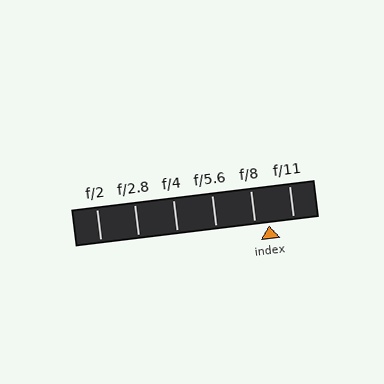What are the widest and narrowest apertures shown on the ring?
The widest aperture shown is f/2 and the narrowest is f/11.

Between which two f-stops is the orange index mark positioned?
The index mark is between f/8 and f/11.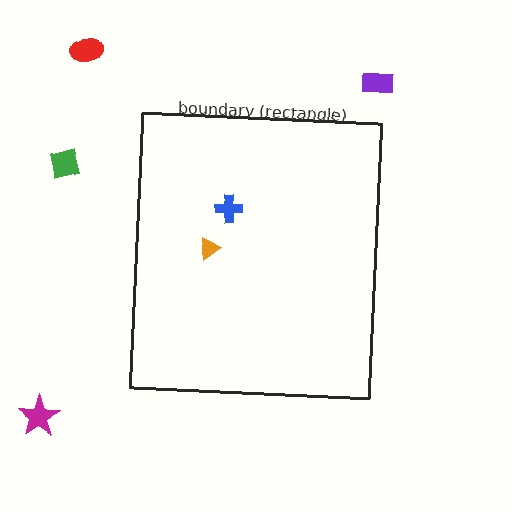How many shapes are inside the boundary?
2 inside, 4 outside.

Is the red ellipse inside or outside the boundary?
Outside.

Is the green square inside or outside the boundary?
Outside.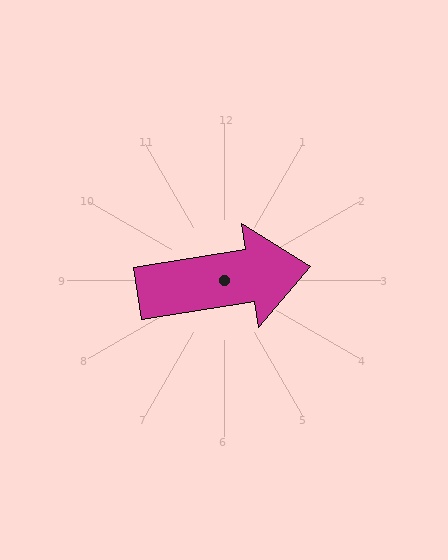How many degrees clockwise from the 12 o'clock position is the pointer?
Approximately 81 degrees.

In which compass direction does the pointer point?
East.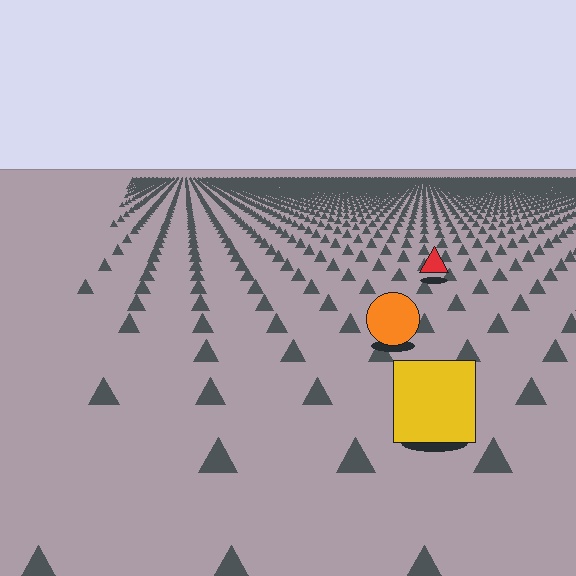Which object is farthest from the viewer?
The red triangle is farthest from the viewer. It appears smaller and the ground texture around it is denser.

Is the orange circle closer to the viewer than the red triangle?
Yes. The orange circle is closer — you can tell from the texture gradient: the ground texture is coarser near it.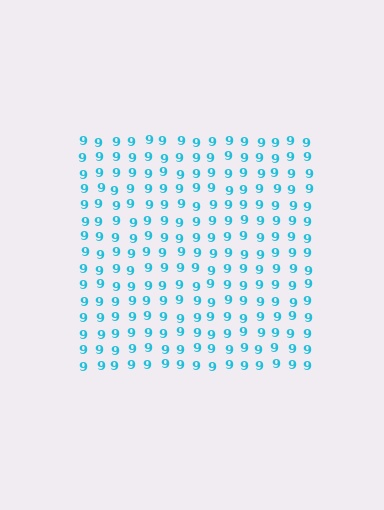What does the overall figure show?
The overall figure shows a square.